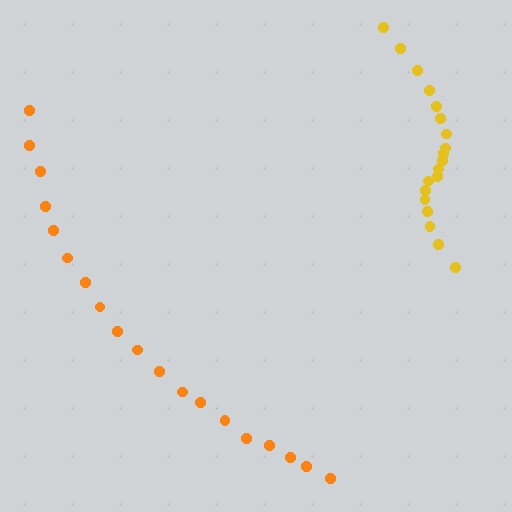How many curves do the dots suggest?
There are 2 distinct paths.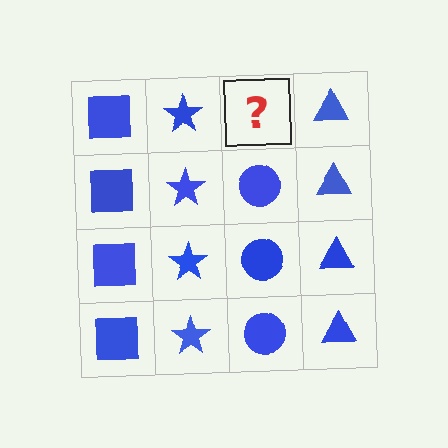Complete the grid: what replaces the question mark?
The question mark should be replaced with a blue circle.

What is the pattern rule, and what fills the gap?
The rule is that each column has a consistent shape. The gap should be filled with a blue circle.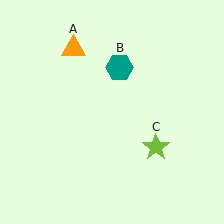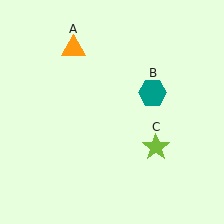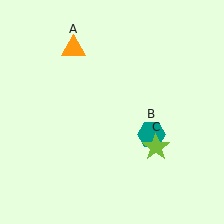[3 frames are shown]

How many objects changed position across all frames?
1 object changed position: teal hexagon (object B).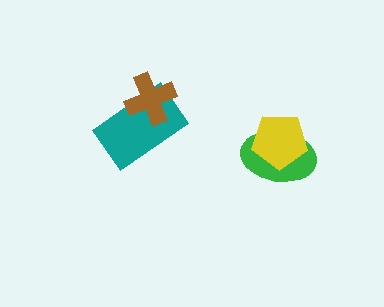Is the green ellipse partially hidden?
Yes, it is partially covered by another shape.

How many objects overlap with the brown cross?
1 object overlaps with the brown cross.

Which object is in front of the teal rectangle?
The brown cross is in front of the teal rectangle.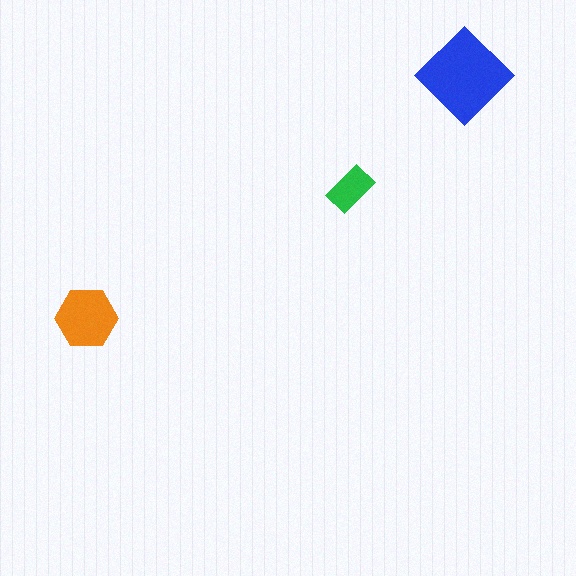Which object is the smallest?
The green rectangle.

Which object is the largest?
The blue diamond.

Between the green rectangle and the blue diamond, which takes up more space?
The blue diamond.